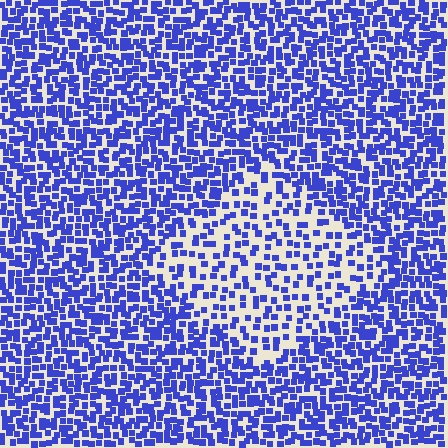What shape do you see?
I see a diamond.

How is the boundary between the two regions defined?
The boundary is defined by a change in element density (approximately 2.0x ratio). All elements are the same color, size, and shape.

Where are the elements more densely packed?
The elements are more densely packed outside the diamond boundary.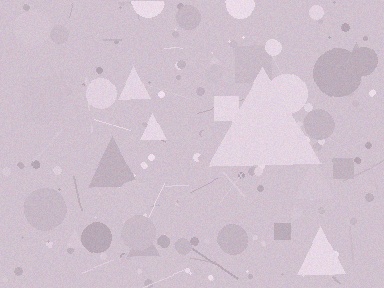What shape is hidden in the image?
A triangle is hidden in the image.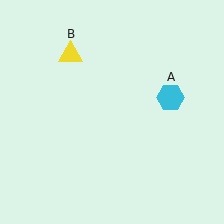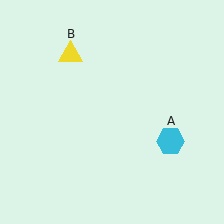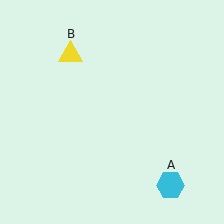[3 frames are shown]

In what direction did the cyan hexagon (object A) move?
The cyan hexagon (object A) moved down.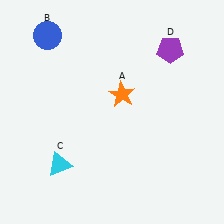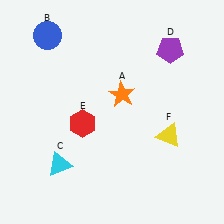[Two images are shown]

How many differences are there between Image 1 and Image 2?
There are 2 differences between the two images.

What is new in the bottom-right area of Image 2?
A yellow triangle (F) was added in the bottom-right area of Image 2.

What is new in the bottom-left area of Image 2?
A red hexagon (E) was added in the bottom-left area of Image 2.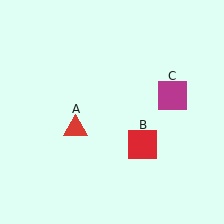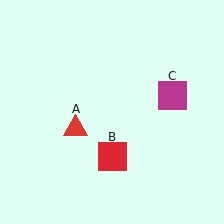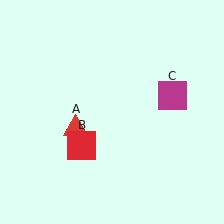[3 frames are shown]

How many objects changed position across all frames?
1 object changed position: red square (object B).